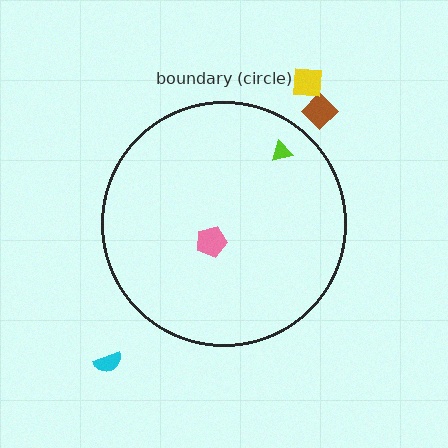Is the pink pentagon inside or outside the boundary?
Inside.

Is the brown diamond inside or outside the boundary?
Outside.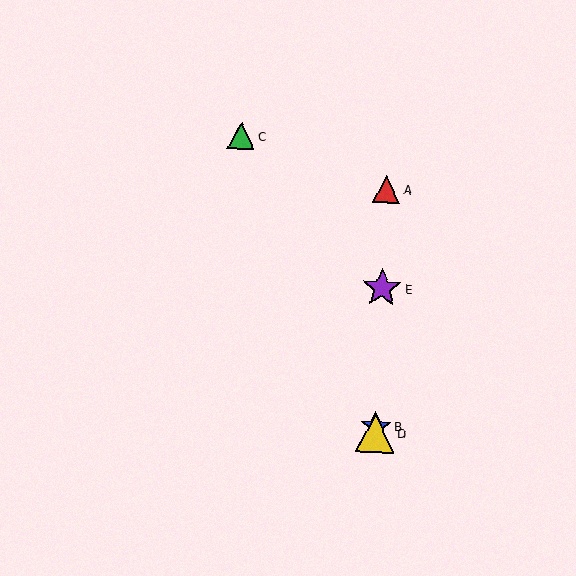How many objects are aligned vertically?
4 objects (A, B, D, E) are aligned vertically.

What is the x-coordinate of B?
Object B is at x≈376.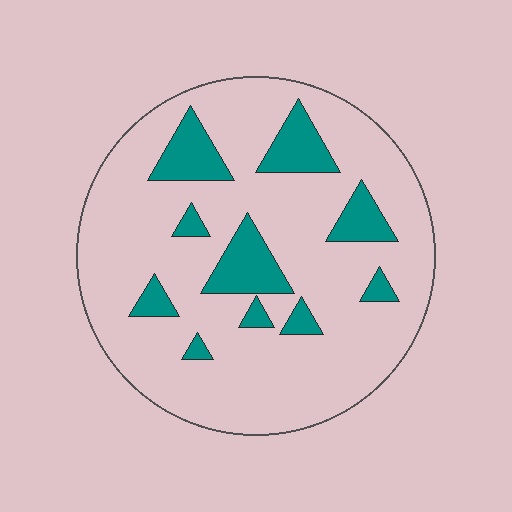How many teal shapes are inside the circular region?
10.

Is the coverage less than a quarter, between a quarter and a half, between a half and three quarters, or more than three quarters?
Less than a quarter.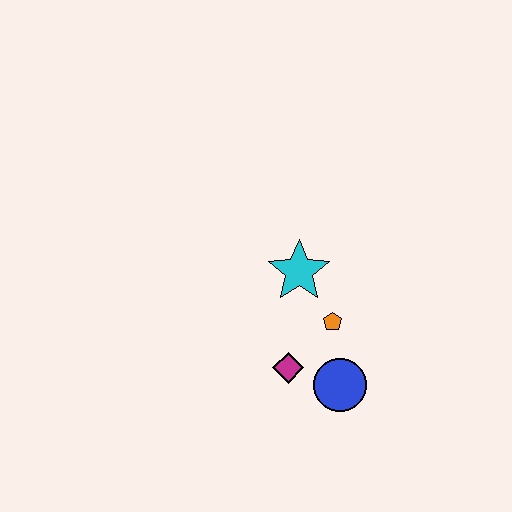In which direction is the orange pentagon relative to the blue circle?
The orange pentagon is above the blue circle.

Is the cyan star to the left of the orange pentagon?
Yes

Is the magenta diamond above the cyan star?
No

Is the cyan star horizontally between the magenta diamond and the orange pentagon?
Yes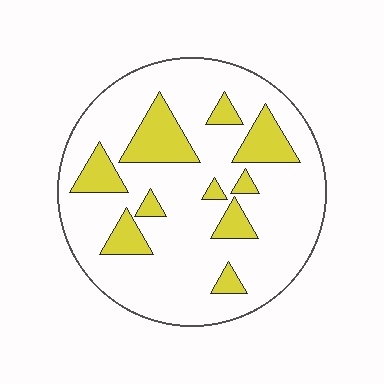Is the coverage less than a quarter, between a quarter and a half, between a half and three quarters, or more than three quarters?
Less than a quarter.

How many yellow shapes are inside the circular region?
10.